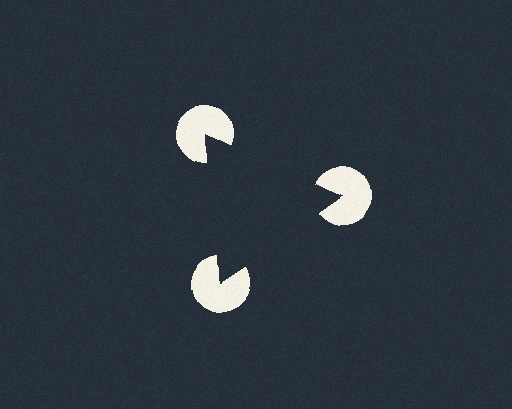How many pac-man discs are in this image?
There are 3 — one at each vertex of the illusory triangle.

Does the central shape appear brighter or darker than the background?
It typically appears slightly darker than the background, even though no actual brightness change is drawn.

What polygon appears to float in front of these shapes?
An illusory triangle — its edges are inferred from the aligned wedge cuts in the pac-man discs, not physically drawn.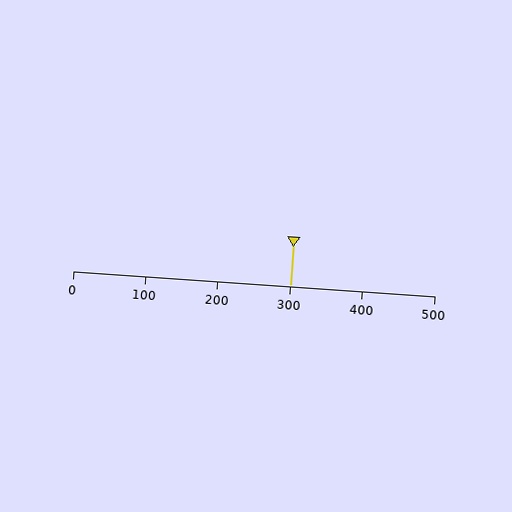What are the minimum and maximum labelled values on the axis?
The axis runs from 0 to 500.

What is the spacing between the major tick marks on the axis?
The major ticks are spaced 100 apart.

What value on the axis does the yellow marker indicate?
The marker indicates approximately 300.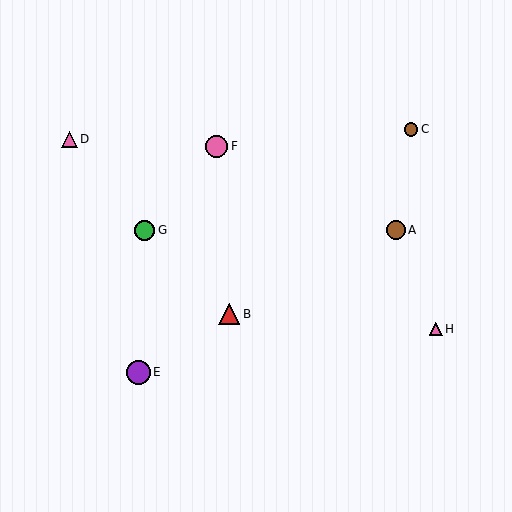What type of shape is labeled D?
Shape D is a pink triangle.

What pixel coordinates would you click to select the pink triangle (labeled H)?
Click at (436, 329) to select the pink triangle H.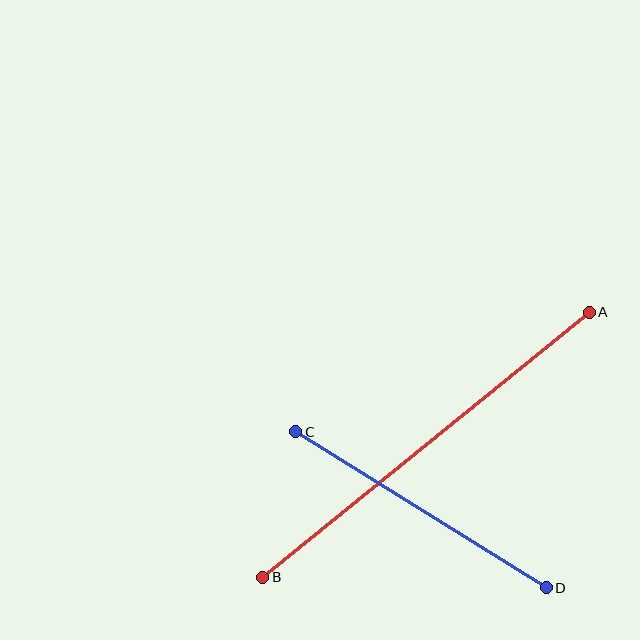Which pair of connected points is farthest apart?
Points A and B are farthest apart.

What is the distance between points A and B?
The distance is approximately 421 pixels.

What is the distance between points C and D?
The distance is approximately 295 pixels.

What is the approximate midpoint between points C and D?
The midpoint is at approximately (421, 510) pixels.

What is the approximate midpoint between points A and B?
The midpoint is at approximately (426, 445) pixels.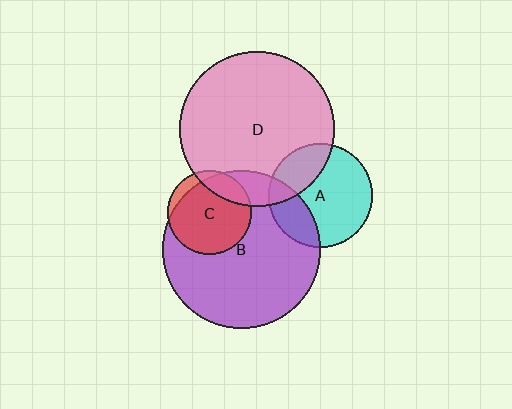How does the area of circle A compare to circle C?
Approximately 1.6 times.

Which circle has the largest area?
Circle B (purple).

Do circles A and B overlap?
Yes.